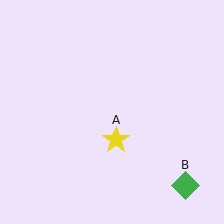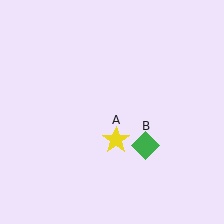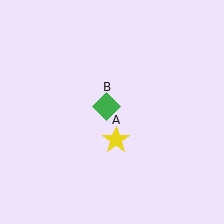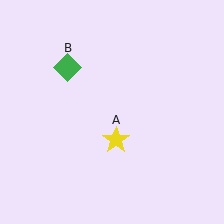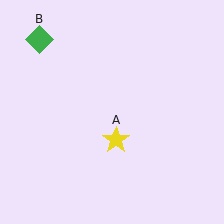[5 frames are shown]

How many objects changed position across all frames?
1 object changed position: green diamond (object B).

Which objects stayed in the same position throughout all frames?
Yellow star (object A) remained stationary.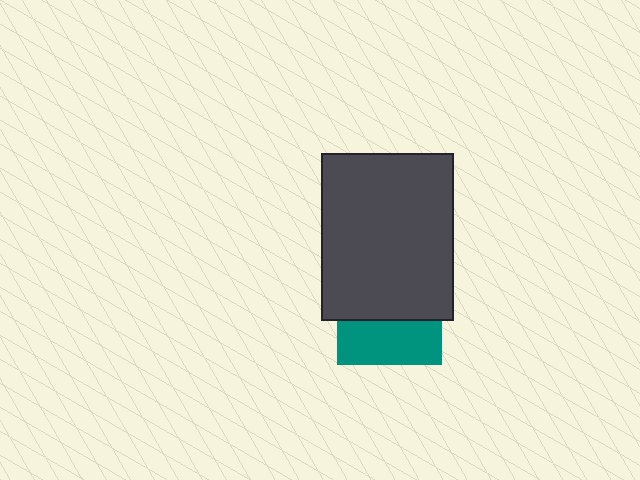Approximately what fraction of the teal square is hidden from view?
Roughly 58% of the teal square is hidden behind the dark gray rectangle.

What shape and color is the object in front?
The object in front is a dark gray rectangle.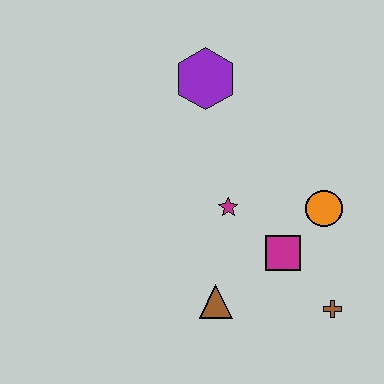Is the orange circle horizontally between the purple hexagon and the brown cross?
Yes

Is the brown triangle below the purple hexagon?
Yes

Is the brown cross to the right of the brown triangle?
Yes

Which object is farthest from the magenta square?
The purple hexagon is farthest from the magenta square.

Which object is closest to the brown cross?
The magenta square is closest to the brown cross.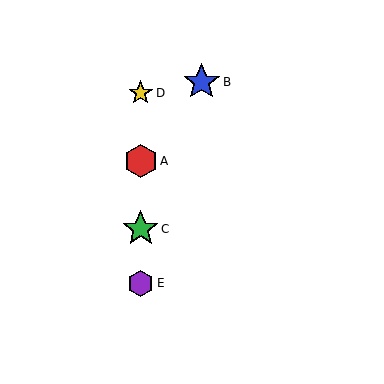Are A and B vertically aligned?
No, A is at x≈141 and B is at x≈202.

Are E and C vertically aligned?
Yes, both are at x≈141.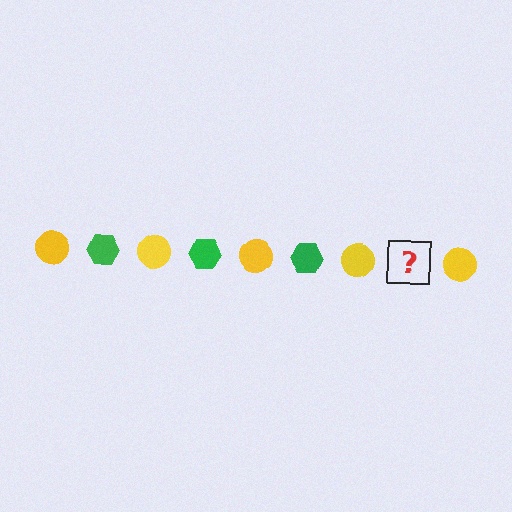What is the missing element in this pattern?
The missing element is a green hexagon.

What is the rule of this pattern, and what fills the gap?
The rule is that the pattern alternates between yellow circle and green hexagon. The gap should be filled with a green hexagon.